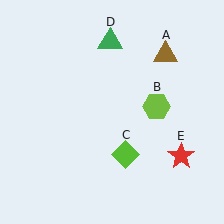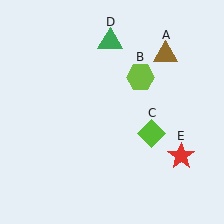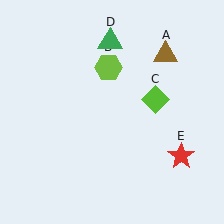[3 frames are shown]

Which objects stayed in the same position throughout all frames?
Brown triangle (object A) and green triangle (object D) and red star (object E) remained stationary.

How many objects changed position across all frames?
2 objects changed position: lime hexagon (object B), lime diamond (object C).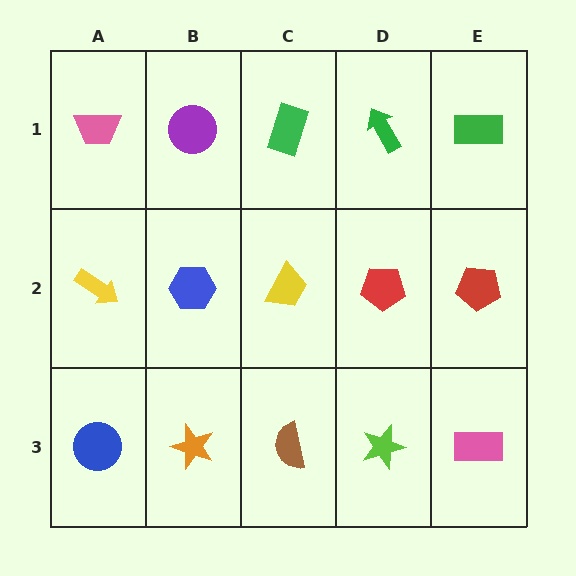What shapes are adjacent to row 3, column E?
A red pentagon (row 2, column E), a lime star (row 3, column D).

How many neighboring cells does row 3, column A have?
2.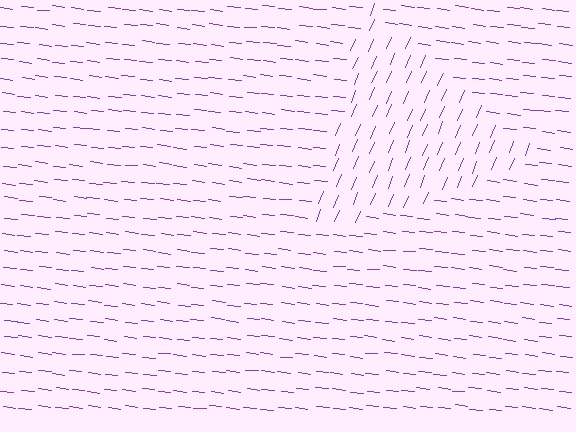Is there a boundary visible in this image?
Yes, there is a texture boundary formed by a change in line orientation.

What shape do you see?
I see a triangle.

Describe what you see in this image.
The image is filled with small purple line segments. A triangle region in the image has lines oriented differently from the surrounding lines, creating a visible texture boundary.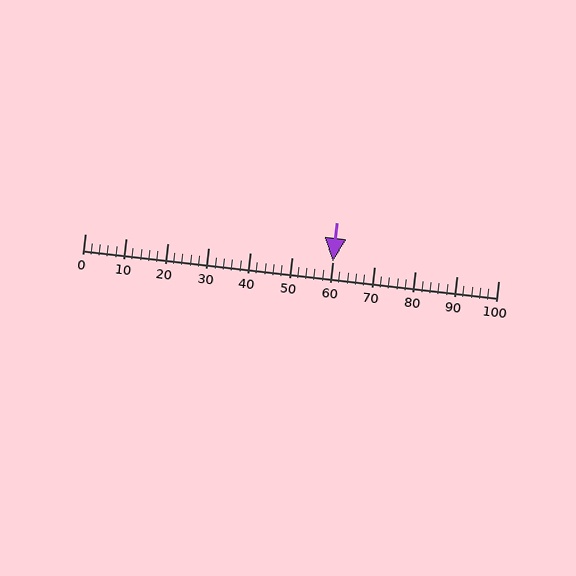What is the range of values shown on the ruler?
The ruler shows values from 0 to 100.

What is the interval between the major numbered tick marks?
The major tick marks are spaced 10 units apart.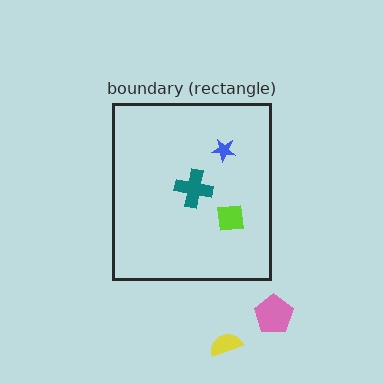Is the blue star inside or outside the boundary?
Inside.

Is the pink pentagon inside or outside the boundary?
Outside.